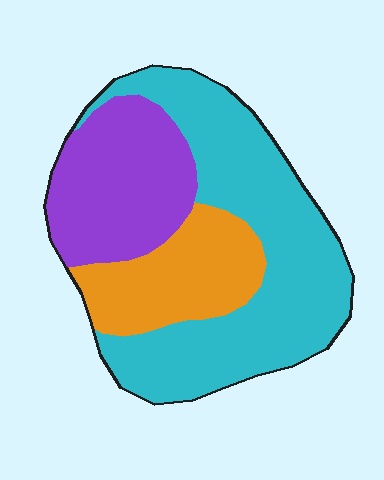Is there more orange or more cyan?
Cyan.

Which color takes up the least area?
Orange, at roughly 20%.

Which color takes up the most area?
Cyan, at roughly 50%.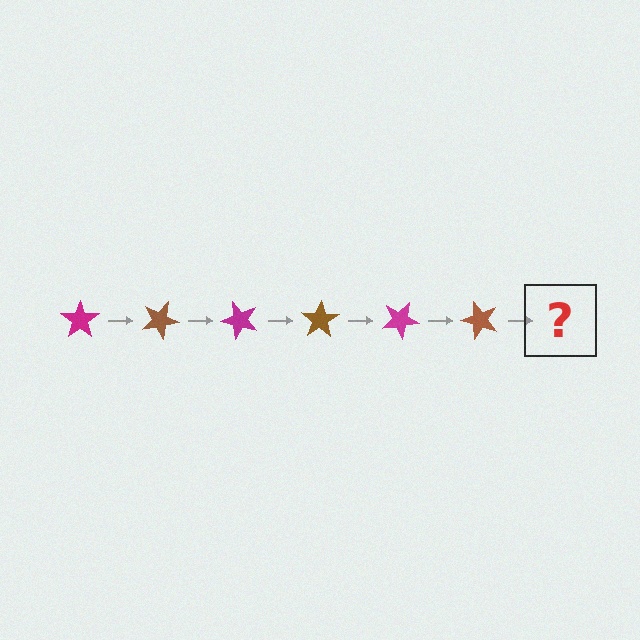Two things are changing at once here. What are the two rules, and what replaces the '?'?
The two rules are that it rotates 25 degrees each step and the color cycles through magenta and brown. The '?' should be a magenta star, rotated 150 degrees from the start.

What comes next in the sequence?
The next element should be a magenta star, rotated 150 degrees from the start.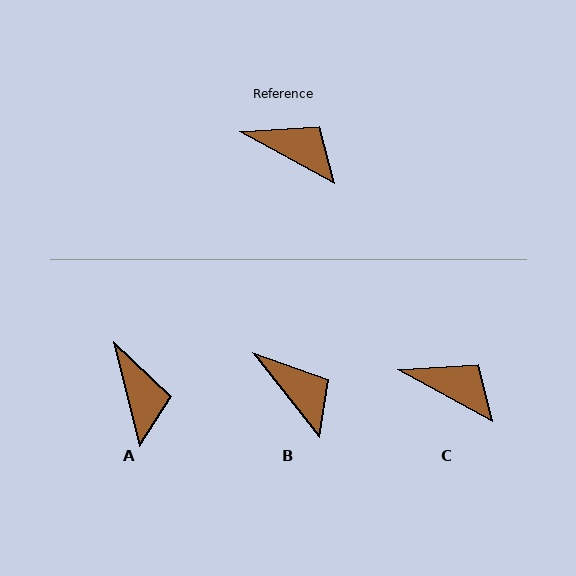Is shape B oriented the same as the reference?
No, it is off by about 23 degrees.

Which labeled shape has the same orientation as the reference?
C.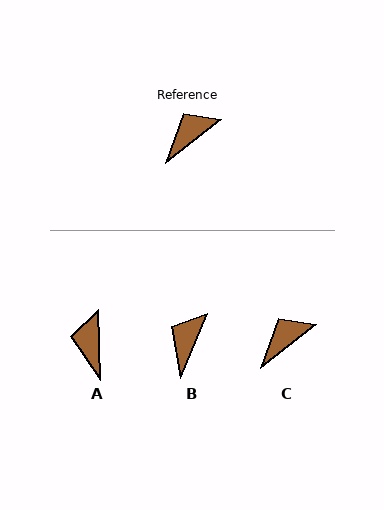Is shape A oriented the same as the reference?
No, it is off by about 54 degrees.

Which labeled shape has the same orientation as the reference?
C.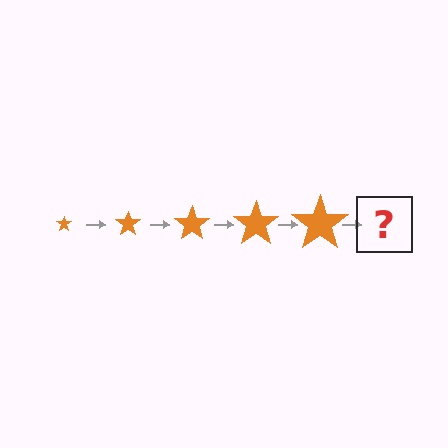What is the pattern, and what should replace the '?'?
The pattern is that the star gets progressively larger each step. The '?' should be an orange star, larger than the previous one.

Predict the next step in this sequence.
The next step is an orange star, larger than the previous one.